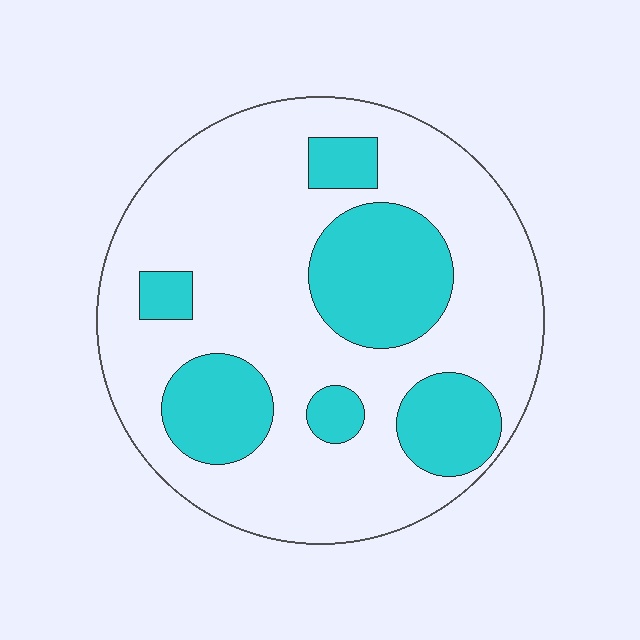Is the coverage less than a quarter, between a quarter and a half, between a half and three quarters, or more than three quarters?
Between a quarter and a half.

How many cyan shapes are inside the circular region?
6.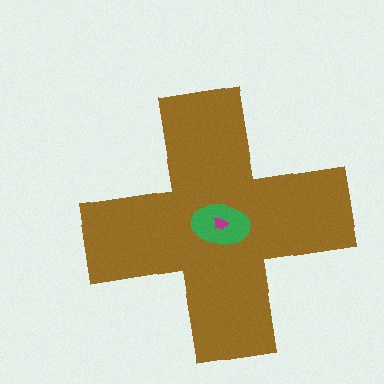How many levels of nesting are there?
3.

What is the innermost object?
The magenta trapezoid.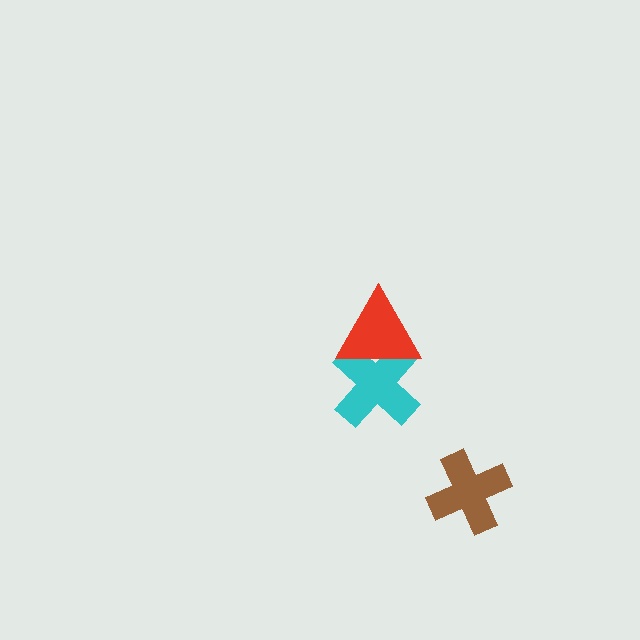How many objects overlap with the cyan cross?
1 object overlaps with the cyan cross.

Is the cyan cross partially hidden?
Yes, it is partially covered by another shape.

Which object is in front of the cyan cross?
The red triangle is in front of the cyan cross.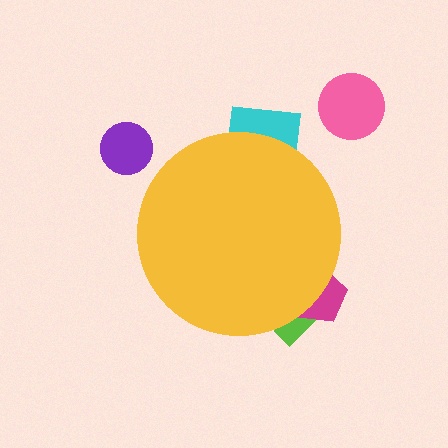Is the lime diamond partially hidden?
Yes, the lime diamond is partially hidden behind the yellow circle.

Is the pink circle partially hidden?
No, the pink circle is fully visible.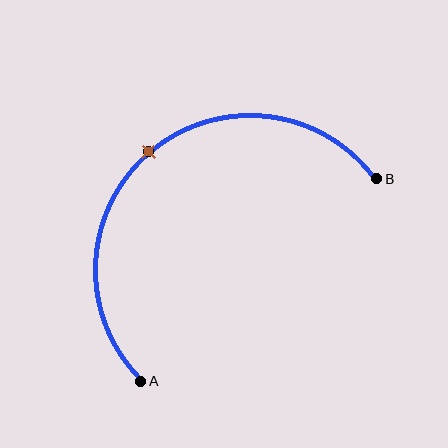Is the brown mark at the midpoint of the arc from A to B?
Yes. The brown mark lies on the arc at equal arc-length from both A and B — it is the arc midpoint.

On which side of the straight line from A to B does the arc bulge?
The arc bulges above and to the left of the straight line connecting A and B.